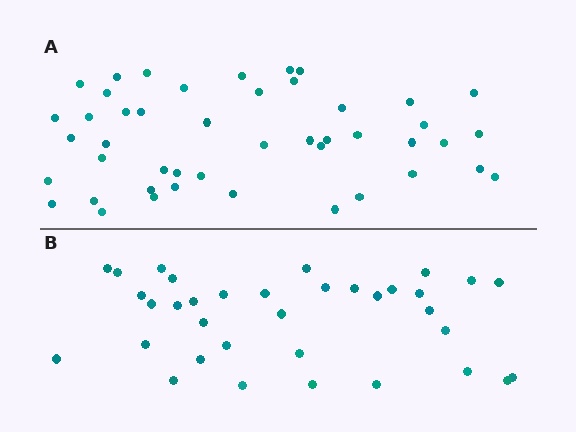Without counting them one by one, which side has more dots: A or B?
Region A (the top region) has more dots.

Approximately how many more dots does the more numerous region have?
Region A has roughly 12 or so more dots than region B.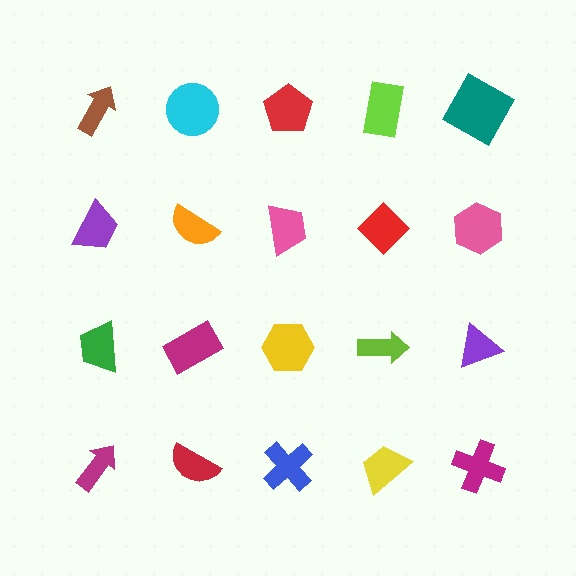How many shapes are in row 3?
5 shapes.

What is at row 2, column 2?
An orange semicircle.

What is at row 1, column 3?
A red pentagon.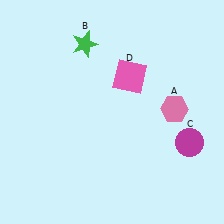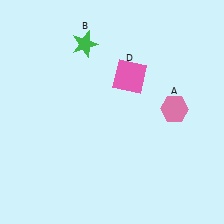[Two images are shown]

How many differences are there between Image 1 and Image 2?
There is 1 difference between the two images.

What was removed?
The magenta circle (C) was removed in Image 2.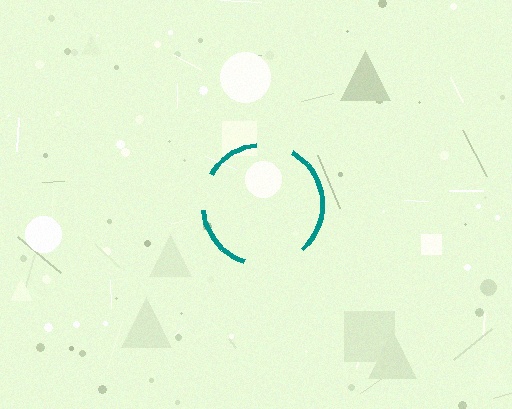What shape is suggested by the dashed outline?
The dashed outline suggests a circle.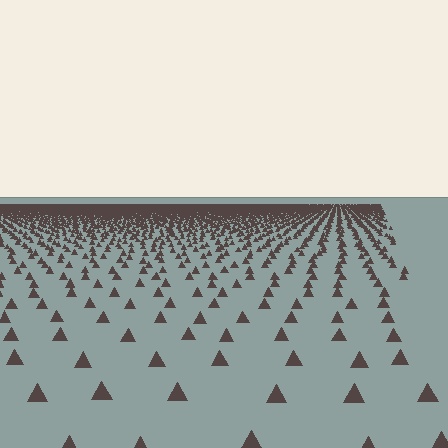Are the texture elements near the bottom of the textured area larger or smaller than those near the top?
Larger. Near the bottom, elements are closer to the viewer and appear at a bigger on-screen size.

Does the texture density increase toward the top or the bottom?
Density increases toward the top.